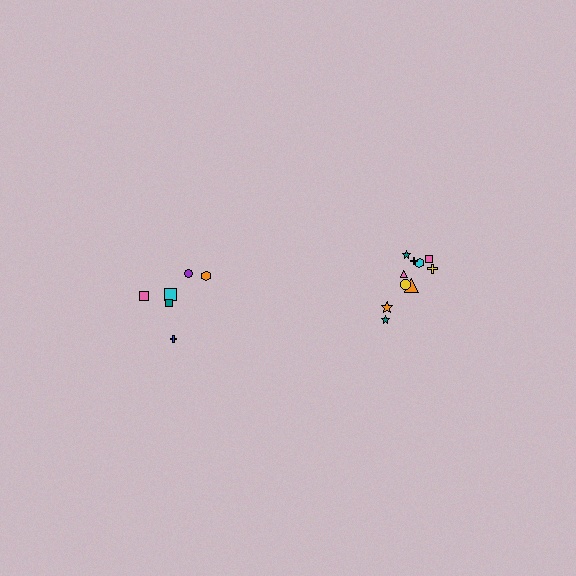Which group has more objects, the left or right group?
The right group.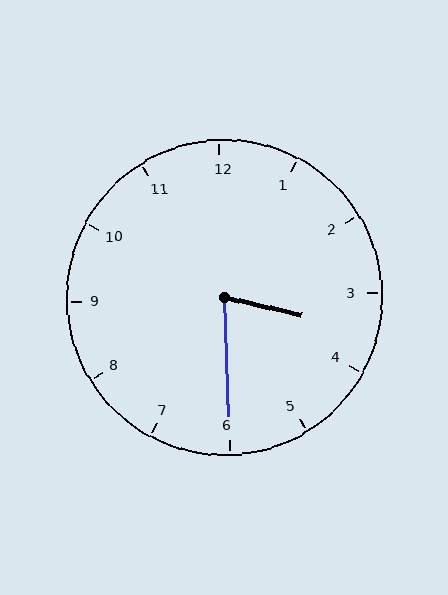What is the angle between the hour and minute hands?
Approximately 75 degrees.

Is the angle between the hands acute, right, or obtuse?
It is acute.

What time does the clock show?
3:30.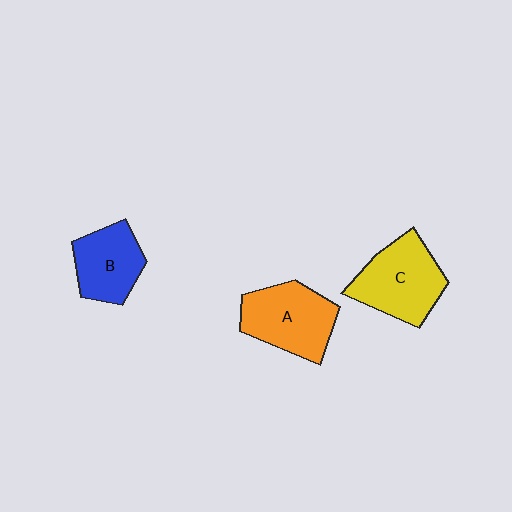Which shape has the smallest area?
Shape B (blue).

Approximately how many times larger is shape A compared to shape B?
Approximately 1.3 times.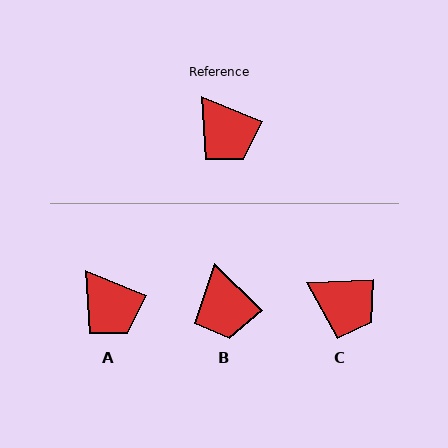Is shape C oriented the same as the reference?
No, it is off by about 25 degrees.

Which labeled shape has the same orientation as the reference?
A.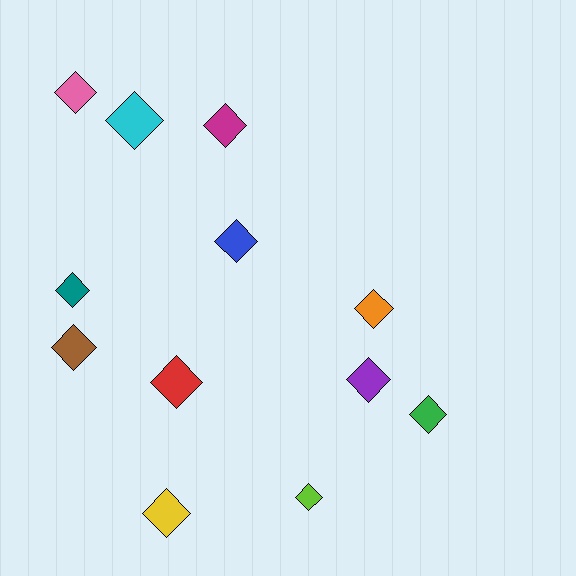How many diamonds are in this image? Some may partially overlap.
There are 12 diamonds.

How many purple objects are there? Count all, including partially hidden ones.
There is 1 purple object.